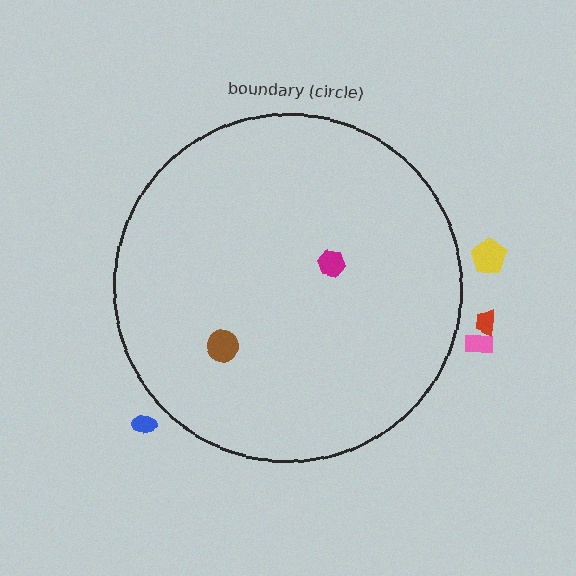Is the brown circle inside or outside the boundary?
Inside.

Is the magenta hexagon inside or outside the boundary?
Inside.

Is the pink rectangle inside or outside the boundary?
Outside.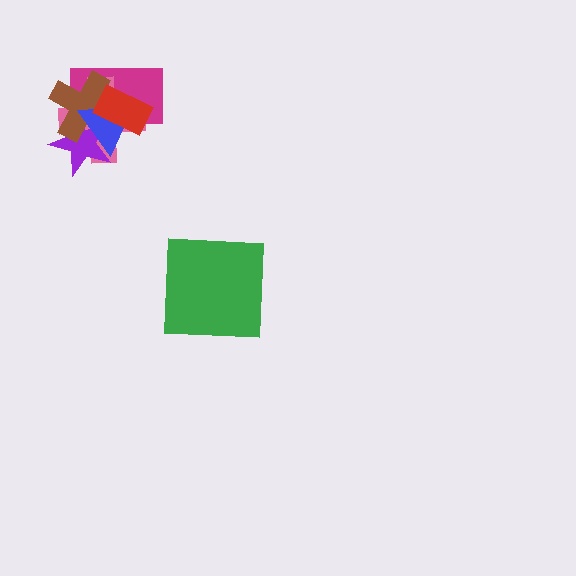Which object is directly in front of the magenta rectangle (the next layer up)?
The pink cross is directly in front of the magenta rectangle.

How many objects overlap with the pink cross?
5 objects overlap with the pink cross.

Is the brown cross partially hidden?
Yes, it is partially covered by another shape.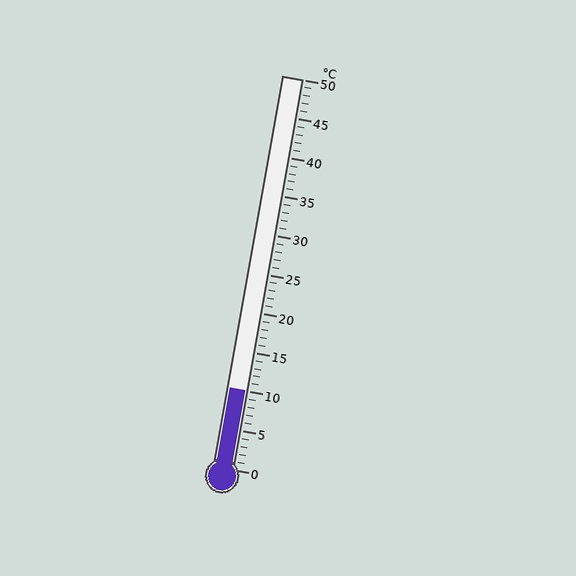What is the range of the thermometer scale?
The thermometer scale ranges from 0°C to 50°C.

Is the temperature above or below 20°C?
The temperature is below 20°C.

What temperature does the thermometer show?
The thermometer shows approximately 10°C.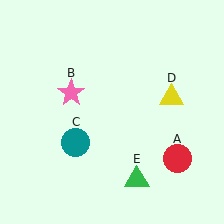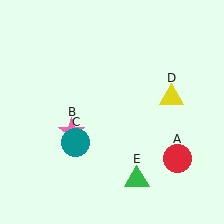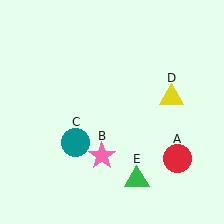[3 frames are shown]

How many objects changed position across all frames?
1 object changed position: pink star (object B).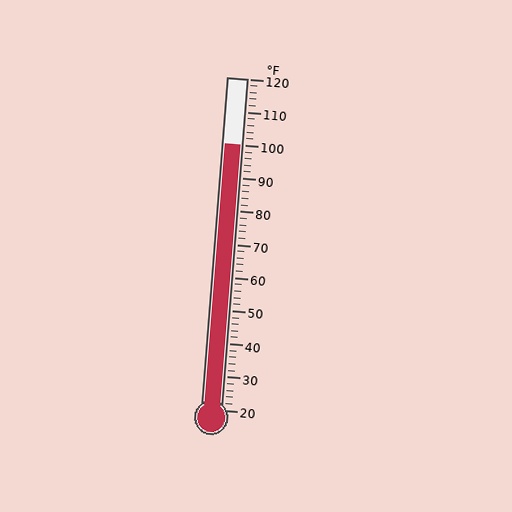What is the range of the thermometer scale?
The thermometer scale ranges from 20°F to 120°F.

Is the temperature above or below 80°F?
The temperature is above 80°F.